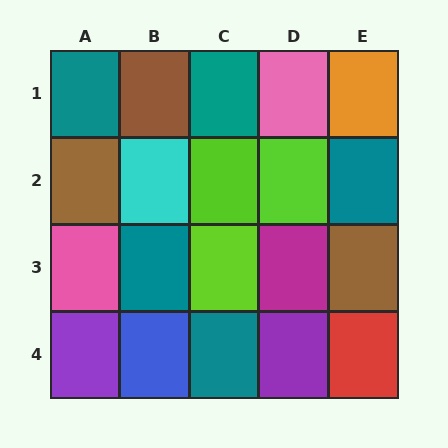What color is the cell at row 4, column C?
Teal.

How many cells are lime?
3 cells are lime.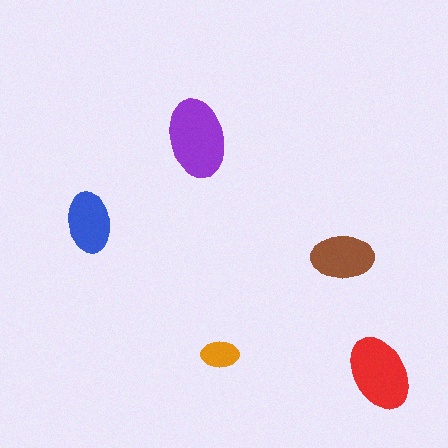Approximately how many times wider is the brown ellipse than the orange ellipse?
About 1.5 times wider.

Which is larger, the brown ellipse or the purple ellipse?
The purple one.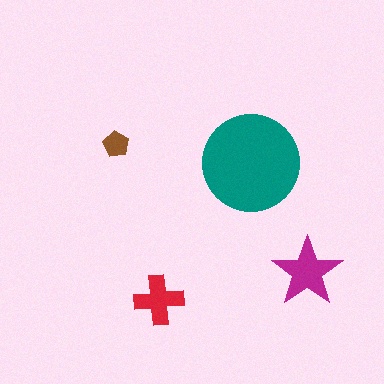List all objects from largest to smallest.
The teal circle, the magenta star, the red cross, the brown pentagon.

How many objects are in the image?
There are 4 objects in the image.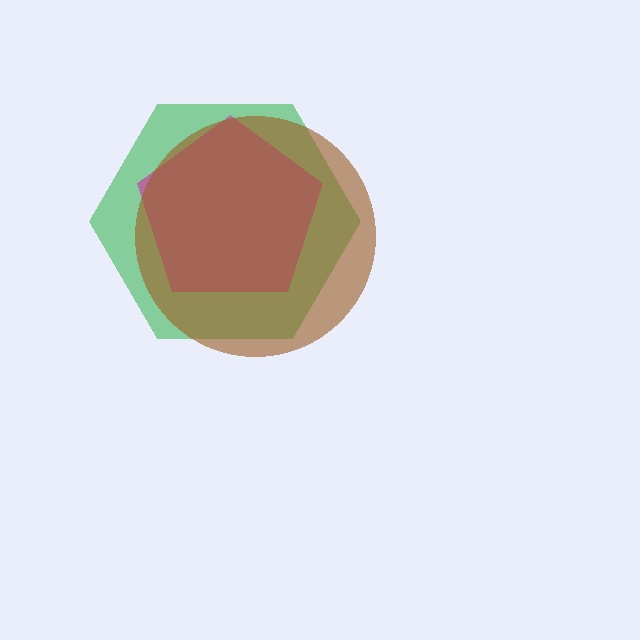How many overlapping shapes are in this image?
There are 3 overlapping shapes in the image.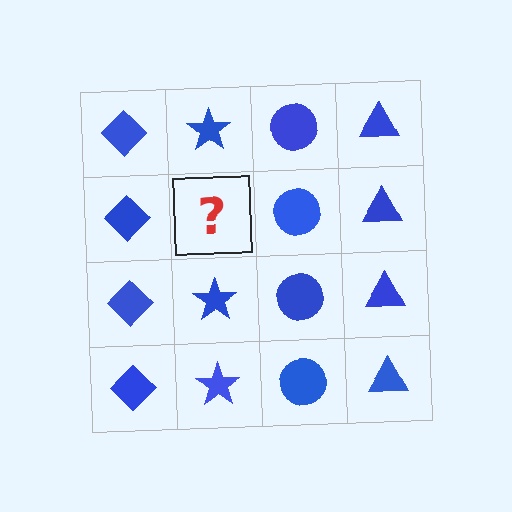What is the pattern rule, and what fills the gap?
The rule is that each column has a consistent shape. The gap should be filled with a blue star.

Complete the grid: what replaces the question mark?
The question mark should be replaced with a blue star.